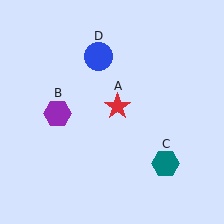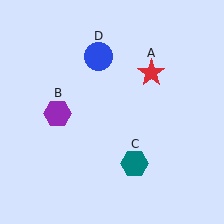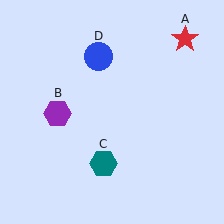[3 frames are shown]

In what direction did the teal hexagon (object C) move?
The teal hexagon (object C) moved left.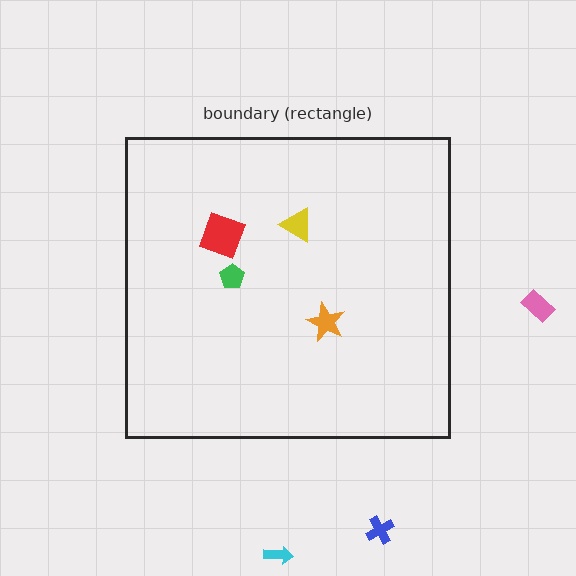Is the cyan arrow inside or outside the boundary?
Outside.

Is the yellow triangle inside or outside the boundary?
Inside.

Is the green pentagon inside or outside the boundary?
Inside.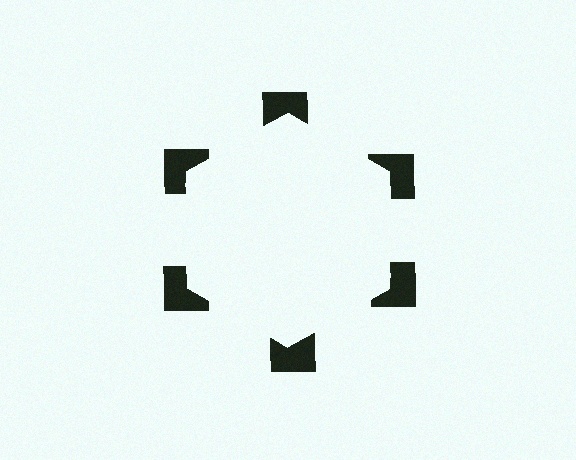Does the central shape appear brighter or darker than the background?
It typically appears slightly brighter than the background, even though no actual brightness change is drawn.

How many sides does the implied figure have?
6 sides.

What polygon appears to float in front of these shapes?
An illusory hexagon — its edges are inferred from the aligned wedge cuts in the notched squares, not physically drawn.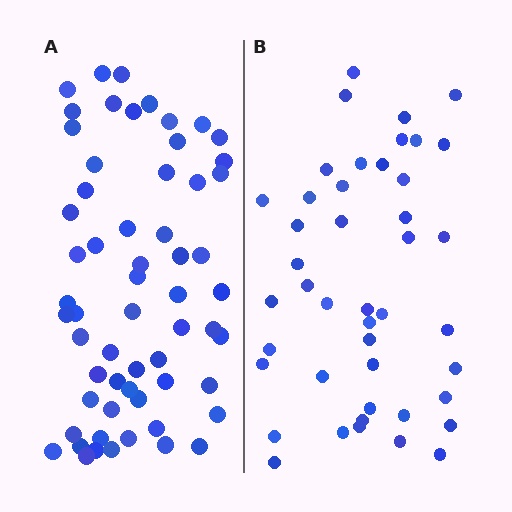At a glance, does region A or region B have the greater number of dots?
Region A (the left region) has more dots.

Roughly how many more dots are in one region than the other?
Region A has approximately 15 more dots than region B.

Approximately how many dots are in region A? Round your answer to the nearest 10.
About 60 dots.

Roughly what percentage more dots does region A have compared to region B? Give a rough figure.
About 35% more.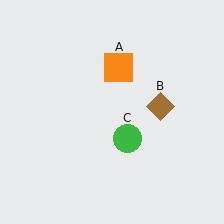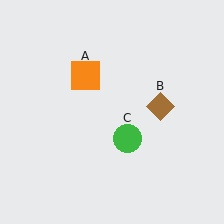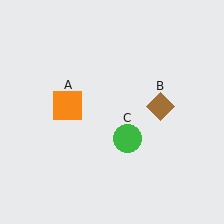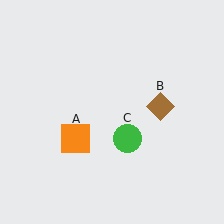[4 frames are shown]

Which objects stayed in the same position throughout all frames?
Brown diamond (object B) and green circle (object C) remained stationary.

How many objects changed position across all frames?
1 object changed position: orange square (object A).